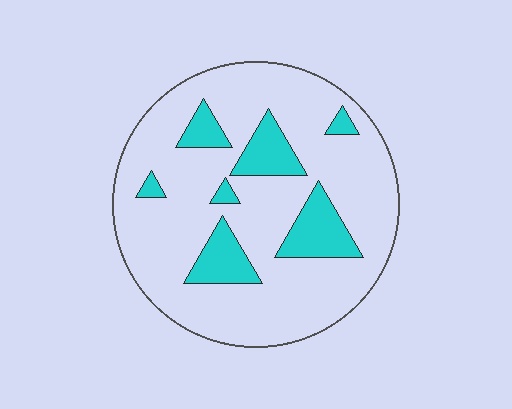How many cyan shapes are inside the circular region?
7.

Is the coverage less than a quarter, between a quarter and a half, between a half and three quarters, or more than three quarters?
Less than a quarter.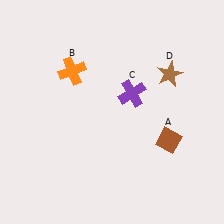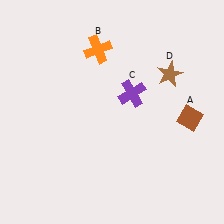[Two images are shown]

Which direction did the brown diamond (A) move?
The brown diamond (A) moved up.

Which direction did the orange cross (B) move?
The orange cross (B) moved right.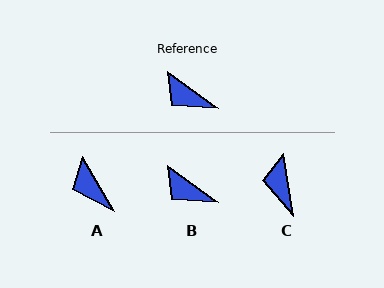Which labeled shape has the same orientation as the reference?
B.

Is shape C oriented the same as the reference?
No, it is off by about 46 degrees.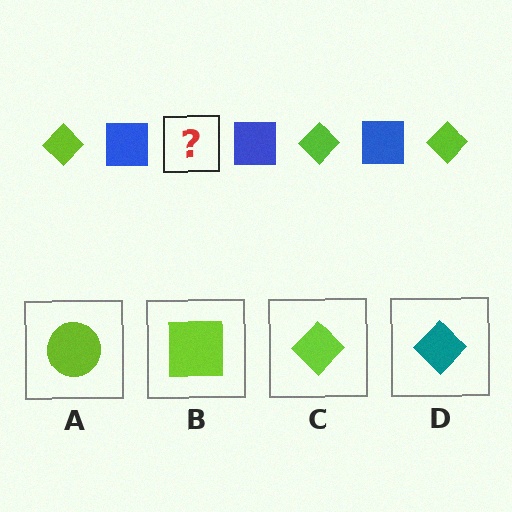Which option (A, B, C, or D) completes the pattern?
C.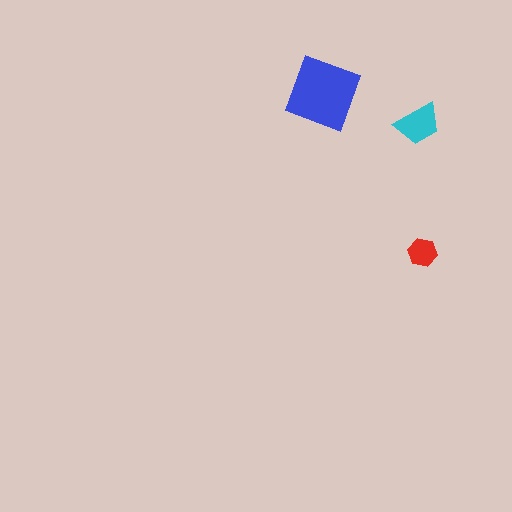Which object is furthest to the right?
The red hexagon is rightmost.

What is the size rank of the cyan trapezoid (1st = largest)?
2nd.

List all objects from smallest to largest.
The red hexagon, the cyan trapezoid, the blue square.